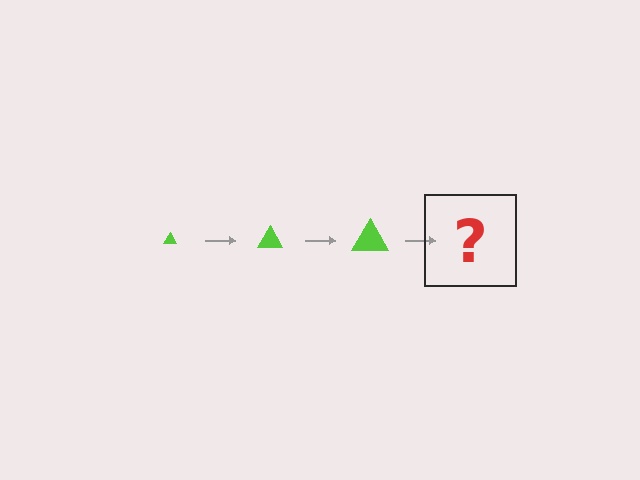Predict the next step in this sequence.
The next step is a lime triangle, larger than the previous one.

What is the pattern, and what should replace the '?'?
The pattern is that the triangle gets progressively larger each step. The '?' should be a lime triangle, larger than the previous one.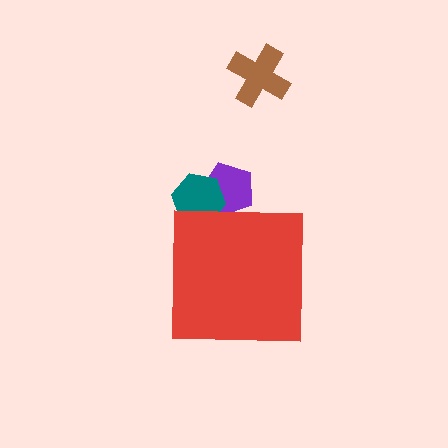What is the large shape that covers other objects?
A red square.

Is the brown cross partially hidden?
No, the brown cross is fully visible.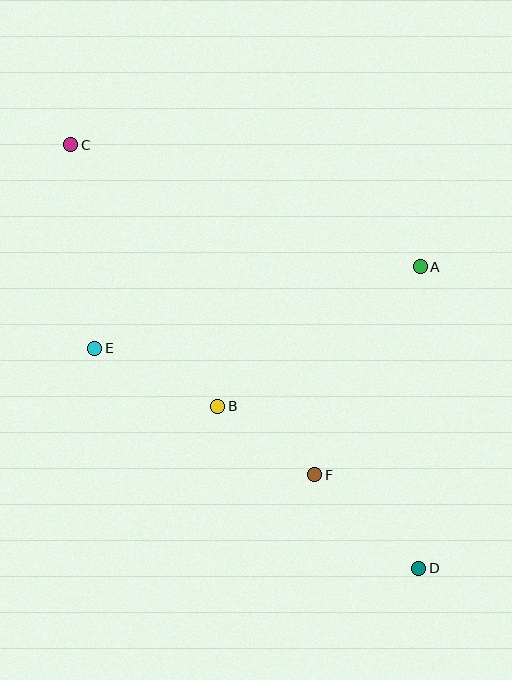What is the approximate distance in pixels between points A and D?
The distance between A and D is approximately 302 pixels.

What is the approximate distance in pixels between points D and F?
The distance between D and F is approximately 140 pixels.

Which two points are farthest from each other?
Points C and D are farthest from each other.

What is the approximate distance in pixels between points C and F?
The distance between C and F is approximately 410 pixels.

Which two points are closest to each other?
Points B and F are closest to each other.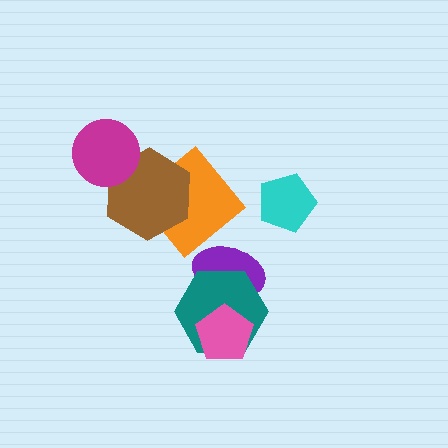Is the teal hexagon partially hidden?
Yes, it is partially covered by another shape.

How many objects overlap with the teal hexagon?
2 objects overlap with the teal hexagon.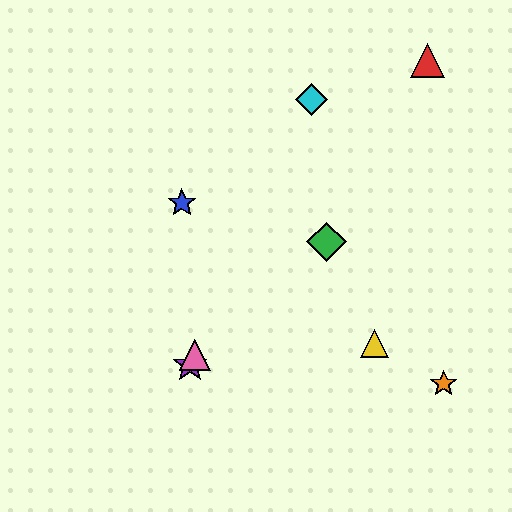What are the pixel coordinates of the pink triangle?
The pink triangle is at (195, 355).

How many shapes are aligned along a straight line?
3 shapes (the purple star, the cyan diamond, the pink triangle) are aligned along a straight line.